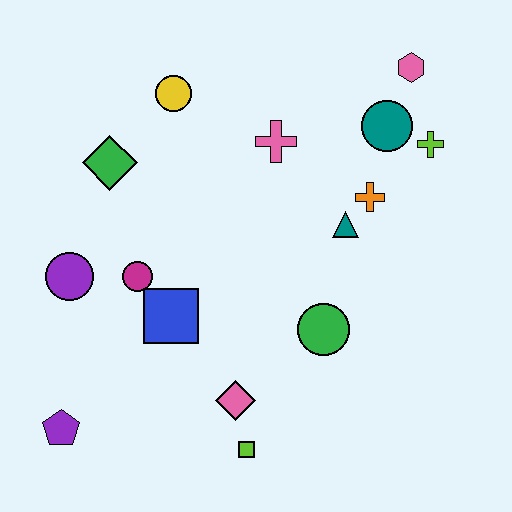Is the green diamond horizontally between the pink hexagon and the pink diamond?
No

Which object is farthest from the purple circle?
The pink hexagon is farthest from the purple circle.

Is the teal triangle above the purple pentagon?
Yes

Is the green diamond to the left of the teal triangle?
Yes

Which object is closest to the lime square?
The pink diamond is closest to the lime square.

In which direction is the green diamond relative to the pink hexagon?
The green diamond is to the left of the pink hexagon.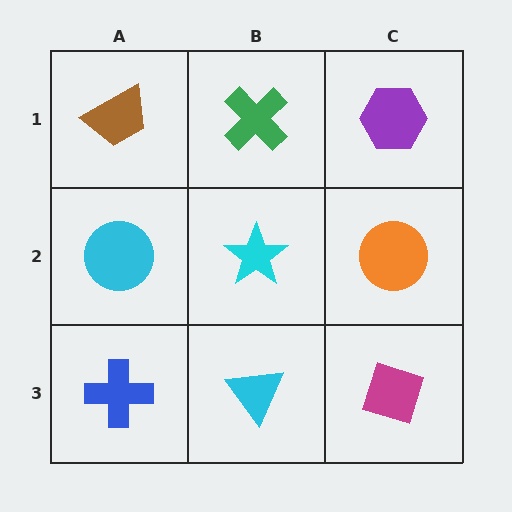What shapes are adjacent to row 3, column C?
An orange circle (row 2, column C), a cyan triangle (row 3, column B).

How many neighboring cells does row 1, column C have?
2.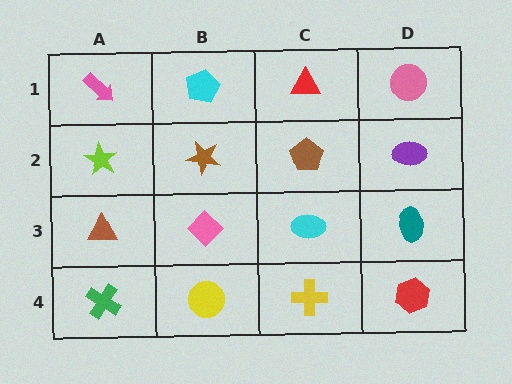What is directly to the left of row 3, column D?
A cyan ellipse.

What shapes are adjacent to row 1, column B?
A brown star (row 2, column B), a pink arrow (row 1, column A), a red triangle (row 1, column C).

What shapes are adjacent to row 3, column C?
A brown pentagon (row 2, column C), a yellow cross (row 4, column C), a pink diamond (row 3, column B), a teal ellipse (row 3, column D).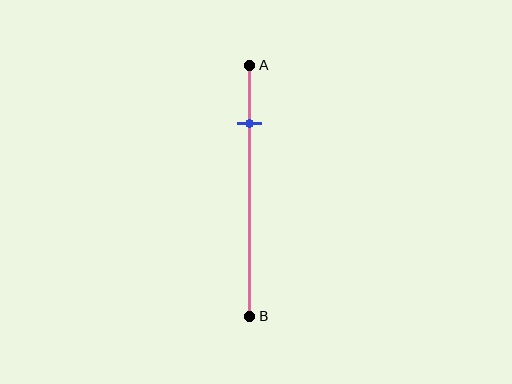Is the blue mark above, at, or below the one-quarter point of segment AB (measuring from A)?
The blue mark is approximately at the one-quarter point of segment AB.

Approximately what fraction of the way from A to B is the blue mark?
The blue mark is approximately 25% of the way from A to B.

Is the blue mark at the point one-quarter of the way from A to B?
Yes, the mark is approximately at the one-quarter point.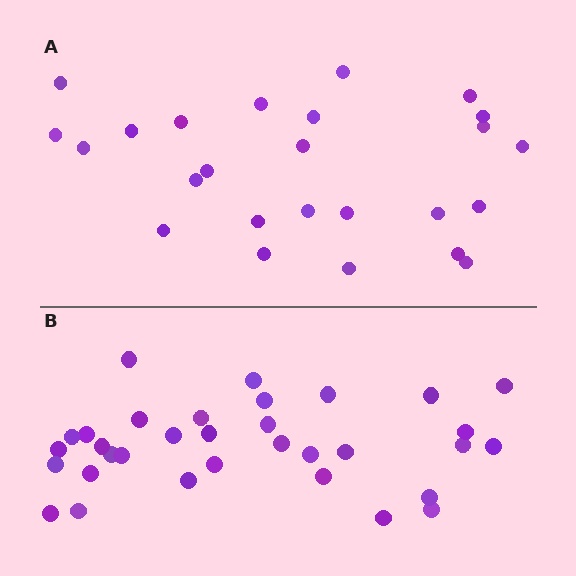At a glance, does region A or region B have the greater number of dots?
Region B (the bottom region) has more dots.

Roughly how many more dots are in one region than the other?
Region B has roughly 8 or so more dots than region A.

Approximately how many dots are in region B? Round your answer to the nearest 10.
About 30 dots. (The exact count is 33, which rounds to 30.)